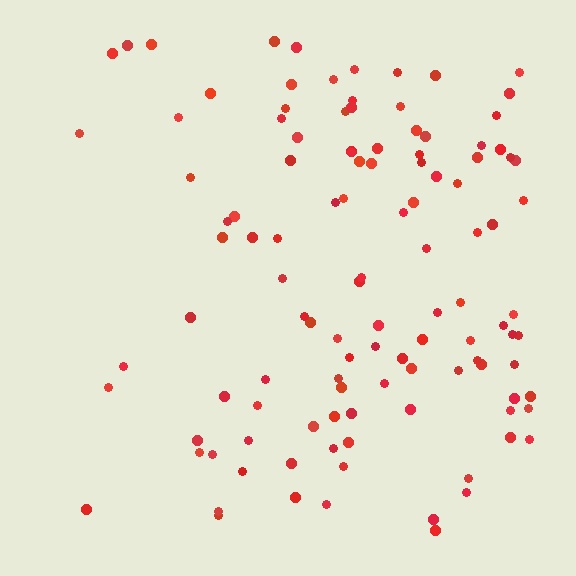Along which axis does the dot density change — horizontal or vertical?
Horizontal.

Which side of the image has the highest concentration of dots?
The right.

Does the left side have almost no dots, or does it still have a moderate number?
Still a moderate number, just noticeably fewer than the right.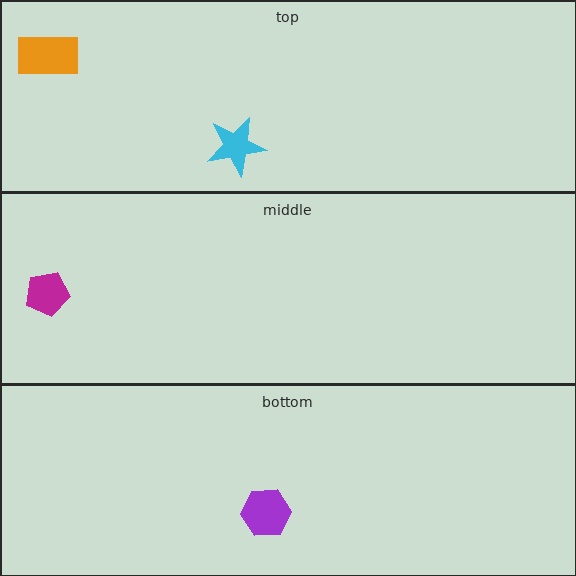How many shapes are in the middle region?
1.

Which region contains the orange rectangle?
The top region.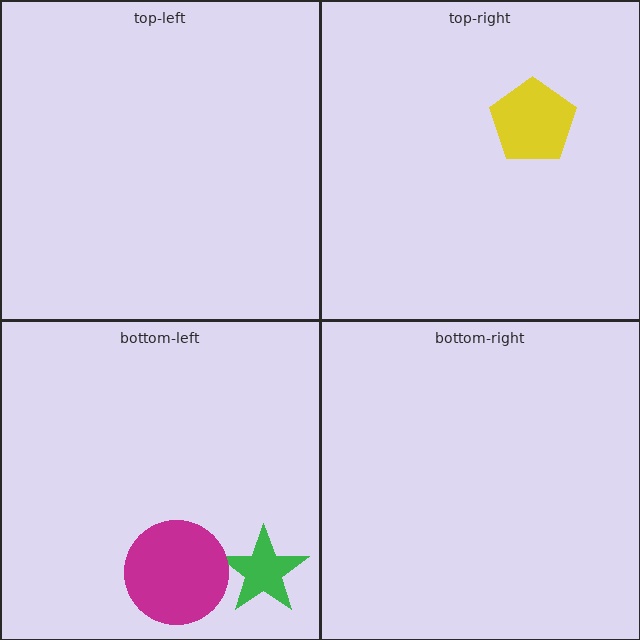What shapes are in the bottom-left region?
The green star, the magenta circle.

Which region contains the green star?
The bottom-left region.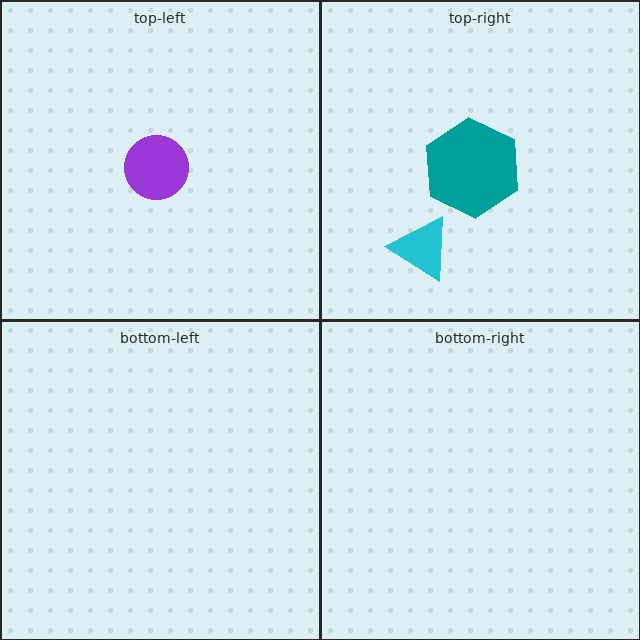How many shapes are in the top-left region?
1.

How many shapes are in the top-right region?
2.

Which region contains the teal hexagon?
The top-right region.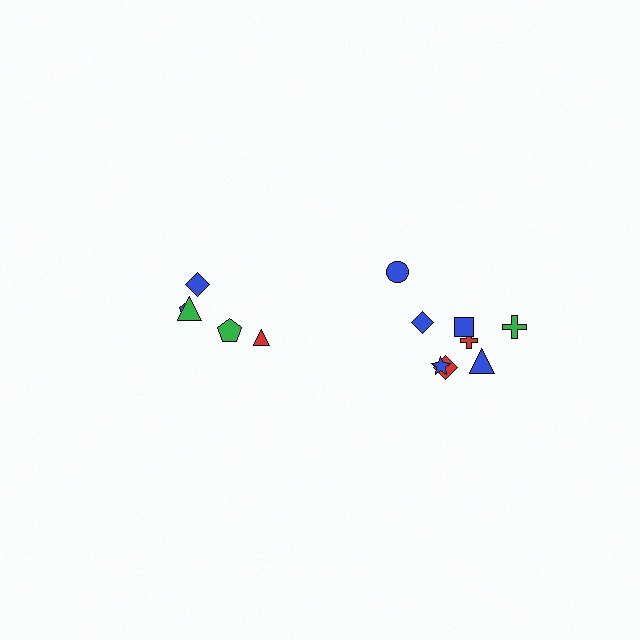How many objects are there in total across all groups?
There are 13 objects.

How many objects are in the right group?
There are 8 objects.